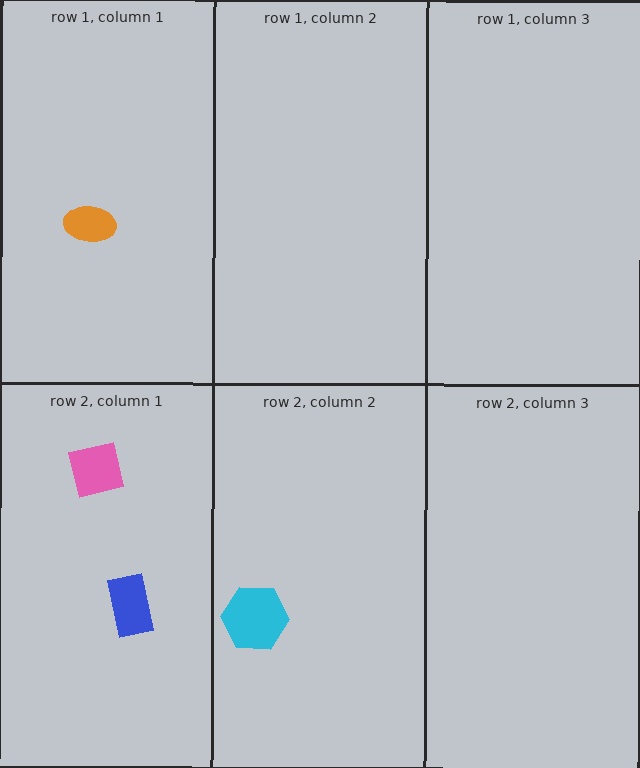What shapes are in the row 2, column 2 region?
The cyan hexagon.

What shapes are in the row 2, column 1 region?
The blue rectangle, the pink square.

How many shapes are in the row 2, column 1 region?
2.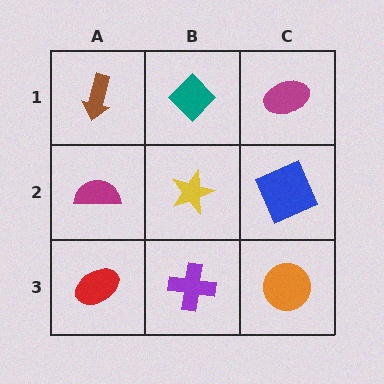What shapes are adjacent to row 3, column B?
A yellow star (row 2, column B), a red ellipse (row 3, column A), an orange circle (row 3, column C).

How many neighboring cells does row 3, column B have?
3.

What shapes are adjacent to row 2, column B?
A teal diamond (row 1, column B), a purple cross (row 3, column B), a magenta semicircle (row 2, column A), a blue square (row 2, column C).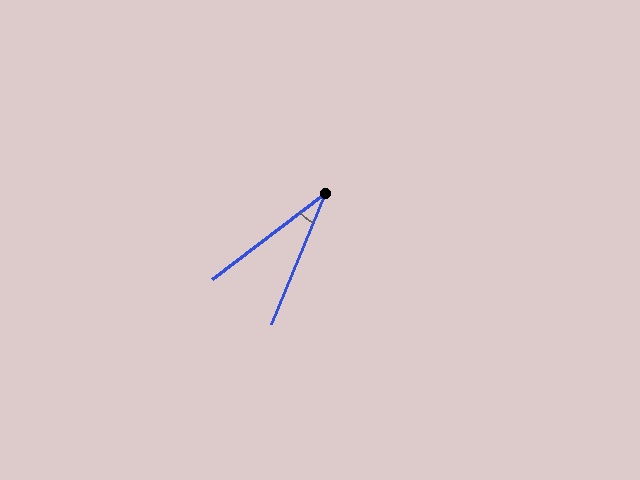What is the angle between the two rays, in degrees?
Approximately 30 degrees.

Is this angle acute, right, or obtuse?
It is acute.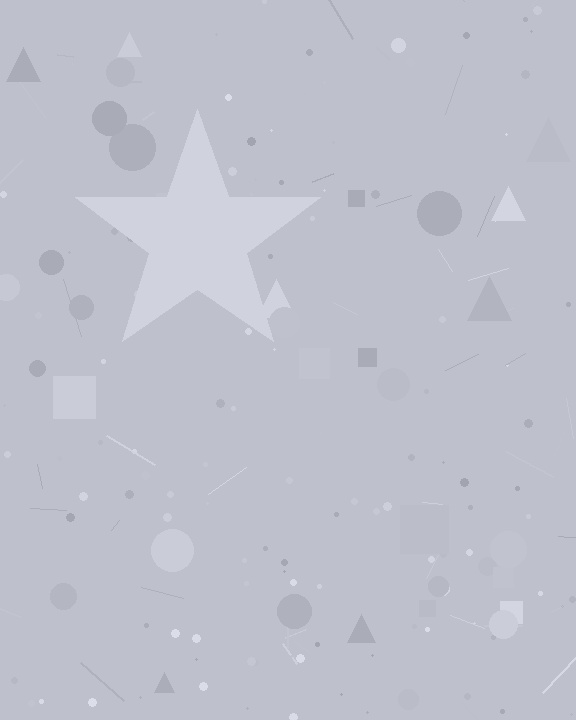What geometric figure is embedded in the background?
A star is embedded in the background.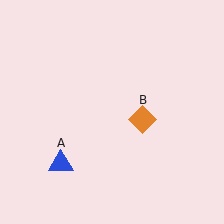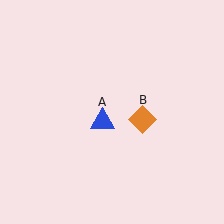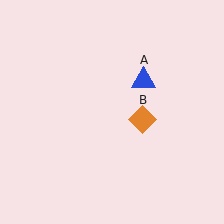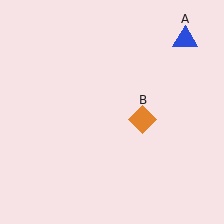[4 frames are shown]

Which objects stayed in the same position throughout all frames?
Orange diamond (object B) remained stationary.